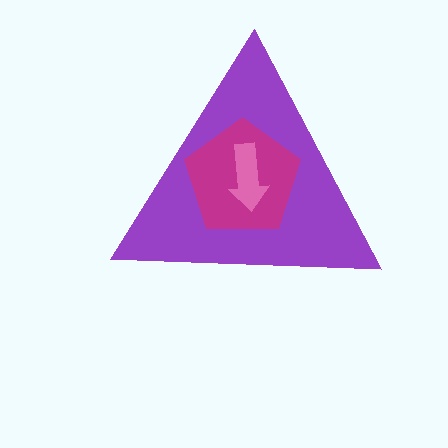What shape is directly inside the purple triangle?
The magenta pentagon.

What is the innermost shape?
The pink arrow.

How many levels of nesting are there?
3.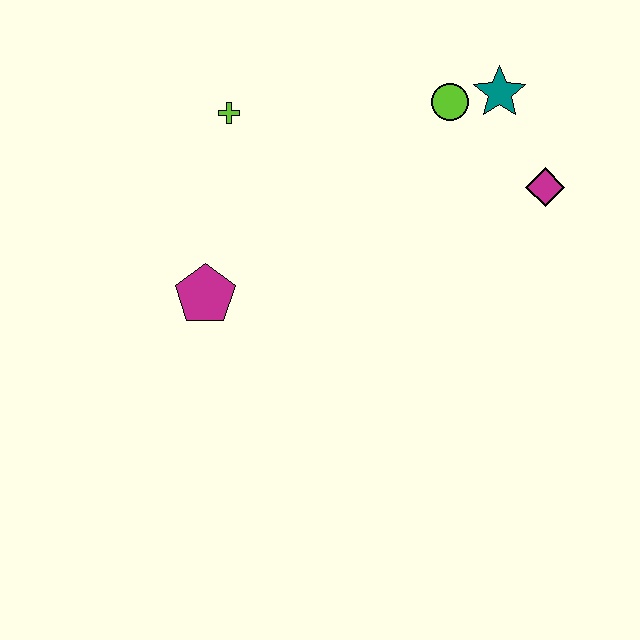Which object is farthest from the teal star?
The magenta pentagon is farthest from the teal star.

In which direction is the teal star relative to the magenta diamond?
The teal star is above the magenta diamond.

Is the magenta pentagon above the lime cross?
No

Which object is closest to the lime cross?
The magenta pentagon is closest to the lime cross.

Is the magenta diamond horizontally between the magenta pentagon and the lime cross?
No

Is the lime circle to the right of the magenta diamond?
No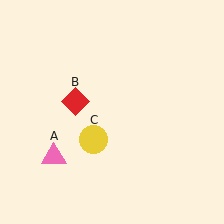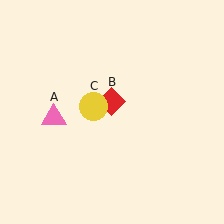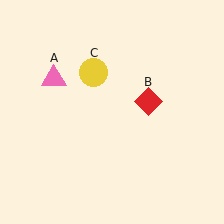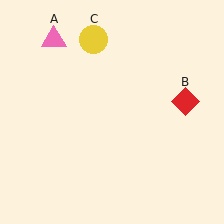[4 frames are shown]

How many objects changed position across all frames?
3 objects changed position: pink triangle (object A), red diamond (object B), yellow circle (object C).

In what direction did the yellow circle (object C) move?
The yellow circle (object C) moved up.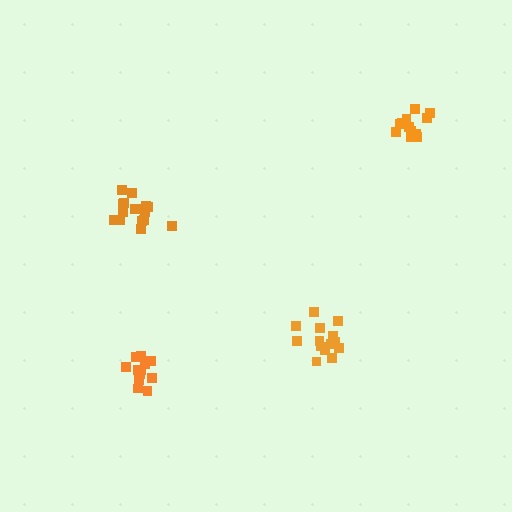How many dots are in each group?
Group 1: 12 dots, Group 2: 14 dots, Group 3: 16 dots, Group 4: 12 dots (54 total).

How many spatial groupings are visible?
There are 4 spatial groupings.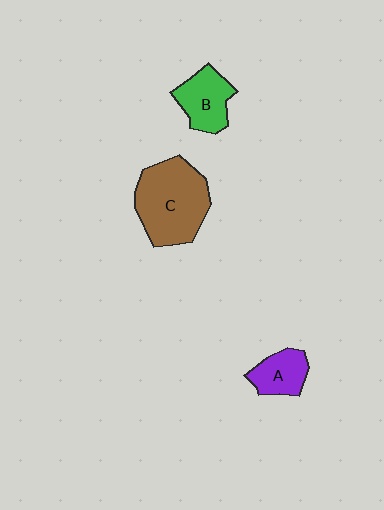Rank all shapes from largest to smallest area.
From largest to smallest: C (brown), B (green), A (purple).